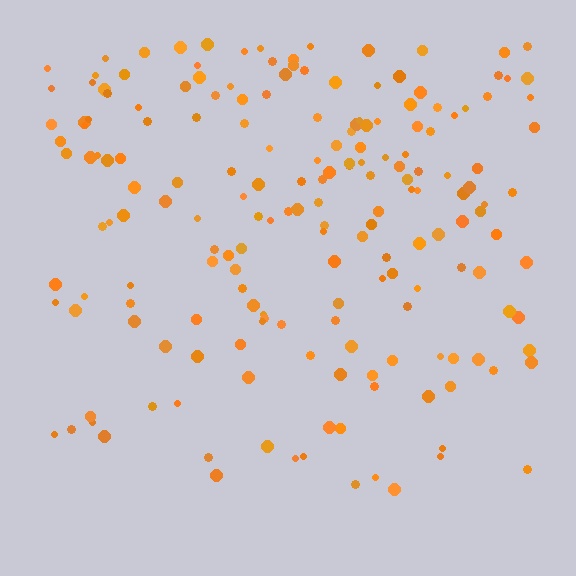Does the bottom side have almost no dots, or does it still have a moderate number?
Still a moderate number, just noticeably fewer than the top.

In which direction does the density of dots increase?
From bottom to top, with the top side densest.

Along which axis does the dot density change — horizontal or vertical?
Vertical.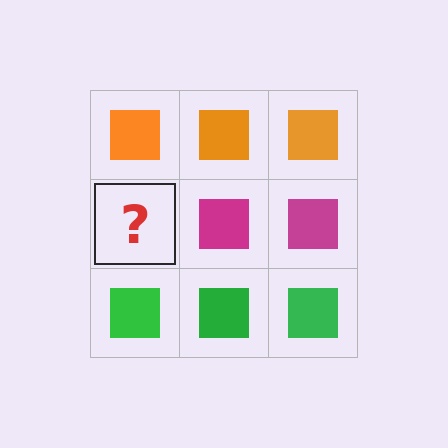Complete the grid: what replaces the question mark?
The question mark should be replaced with a magenta square.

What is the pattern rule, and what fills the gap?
The rule is that each row has a consistent color. The gap should be filled with a magenta square.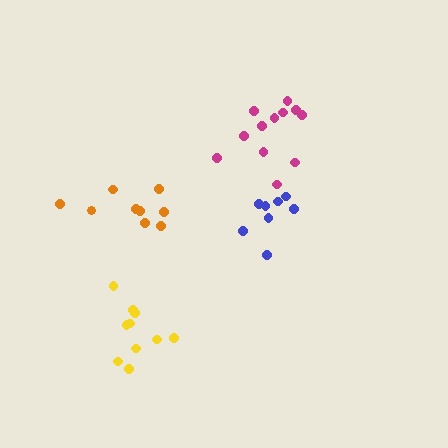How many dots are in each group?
Group 1: 8 dots, Group 2: 12 dots, Group 3: 10 dots, Group 4: 9 dots (39 total).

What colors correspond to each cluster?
The clusters are colored: blue, magenta, yellow, orange.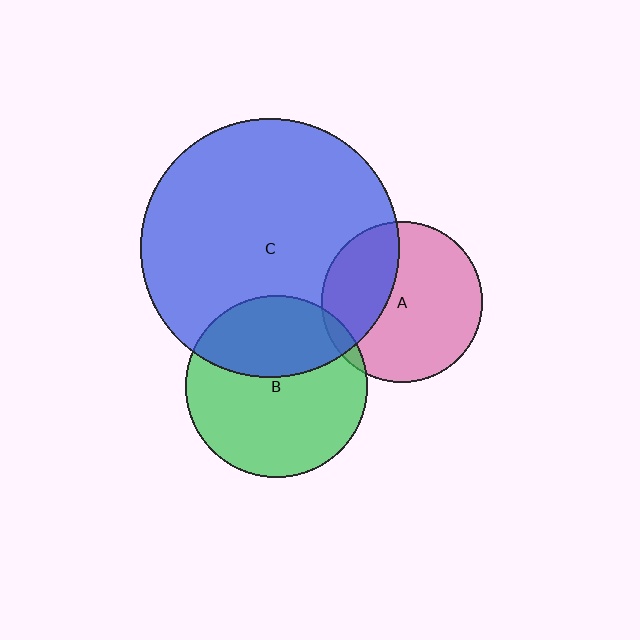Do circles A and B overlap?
Yes.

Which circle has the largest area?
Circle C (blue).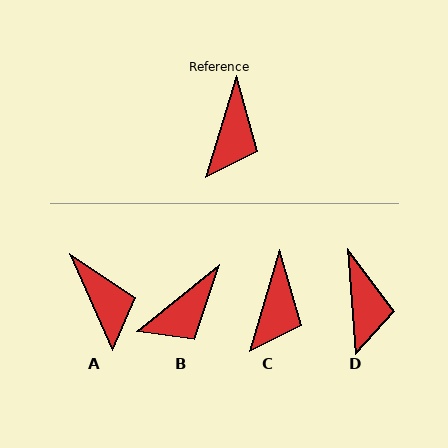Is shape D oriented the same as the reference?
No, it is off by about 21 degrees.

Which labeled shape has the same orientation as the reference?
C.